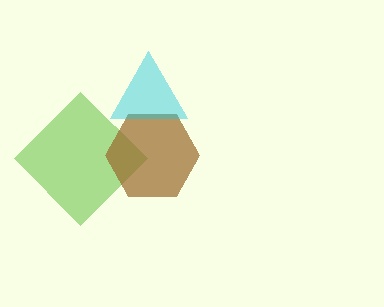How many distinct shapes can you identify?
There are 3 distinct shapes: a lime diamond, a brown hexagon, a cyan triangle.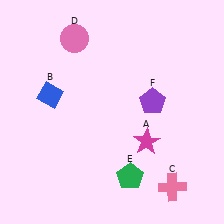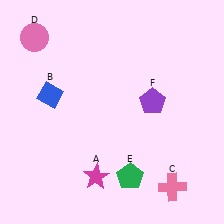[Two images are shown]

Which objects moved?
The objects that moved are: the magenta star (A), the pink circle (D).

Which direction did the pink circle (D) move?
The pink circle (D) moved left.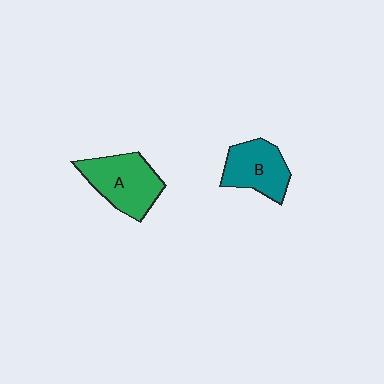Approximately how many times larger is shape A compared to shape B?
Approximately 1.2 times.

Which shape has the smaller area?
Shape B (teal).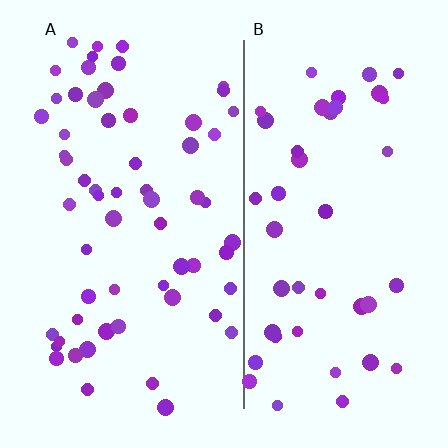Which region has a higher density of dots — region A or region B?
A (the left).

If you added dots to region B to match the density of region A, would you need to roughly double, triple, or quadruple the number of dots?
Approximately double.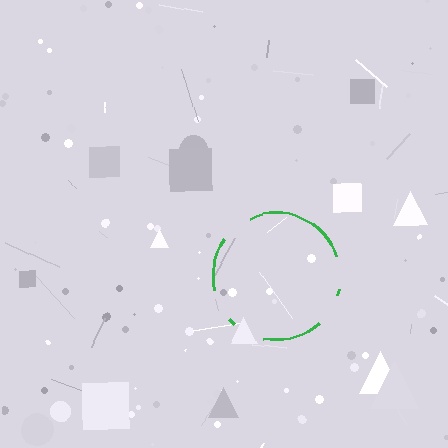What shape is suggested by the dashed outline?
The dashed outline suggests a circle.